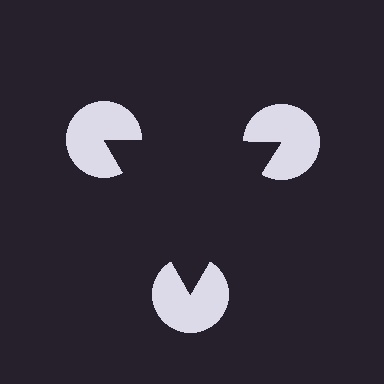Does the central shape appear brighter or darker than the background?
It typically appears slightly darker than the background, even though no actual brightness change is drawn.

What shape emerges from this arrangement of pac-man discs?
An illusory triangle — its edges are inferred from the aligned wedge cuts in the pac-man discs, not physically drawn.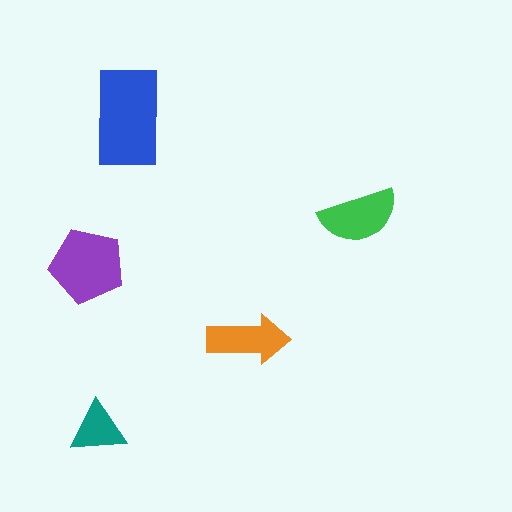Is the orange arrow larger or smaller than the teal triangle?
Larger.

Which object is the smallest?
The teal triangle.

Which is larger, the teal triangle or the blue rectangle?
The blue rectangle.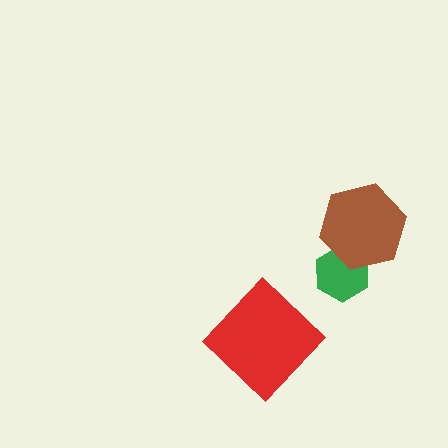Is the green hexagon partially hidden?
Yes, it is partially covered by another shape.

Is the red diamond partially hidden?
No, no other shape covers it.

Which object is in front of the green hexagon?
The brown hexagon is in front of the green hexagon.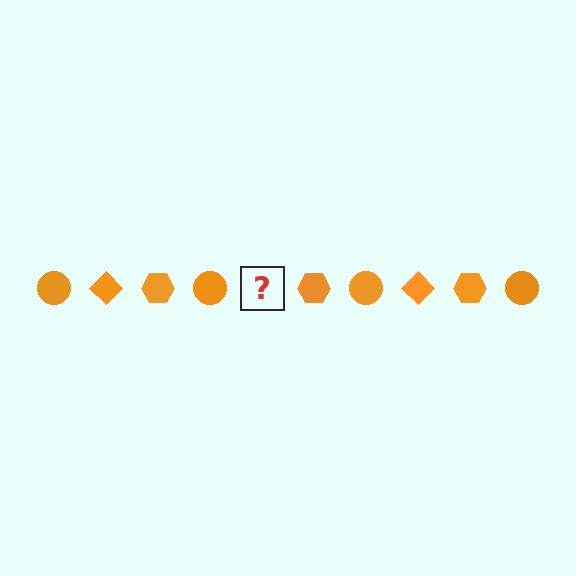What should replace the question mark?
The question mark should be replaced with an orange diamond.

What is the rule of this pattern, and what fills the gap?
The rule is that the pattern cycles through circle, diamond, hexagon shapes in orange. The gap should be filled with an orange diamond.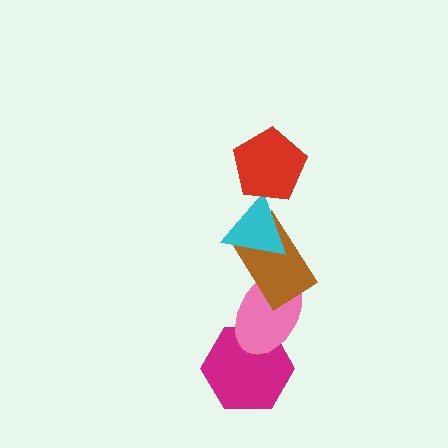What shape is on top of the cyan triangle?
The red pentagon is on top of the cyan triangle.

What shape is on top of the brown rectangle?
The cyan triangle is on top of the brown rectangle.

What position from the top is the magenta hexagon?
The magenta hexagon is 5th from the top.